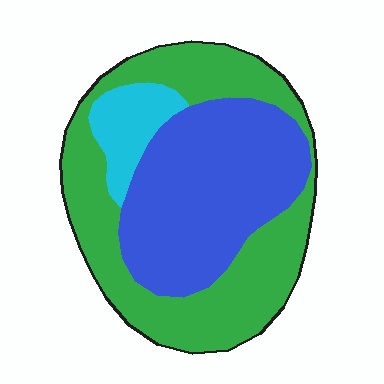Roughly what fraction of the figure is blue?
Blue takes up about two fifths (2/5) of the figure.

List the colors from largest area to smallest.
From largest to smallest: green, blue, cyan.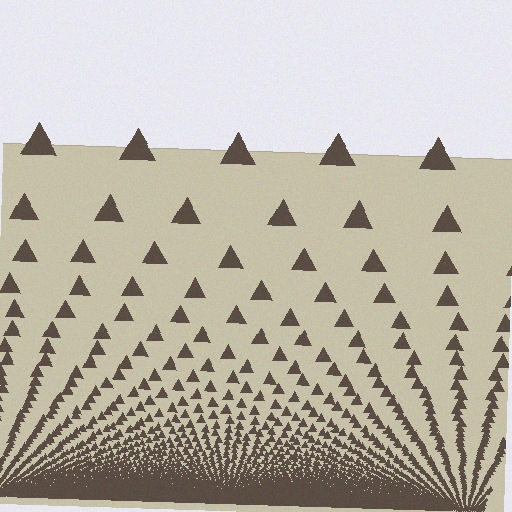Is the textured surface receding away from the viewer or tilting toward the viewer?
The surface appears to tilt toward the viewer. Texture elements get larger and sparser toward the top.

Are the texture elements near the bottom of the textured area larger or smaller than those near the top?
Smaller. The gradient is inverted — elements near the bottom are smaller and denser.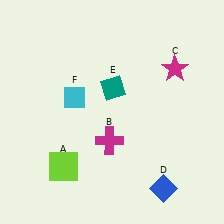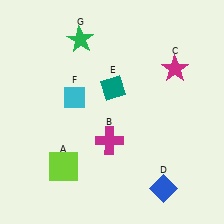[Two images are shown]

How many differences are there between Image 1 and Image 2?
There is 1 difference between the two images.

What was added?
A green star (G) was added in Image 2.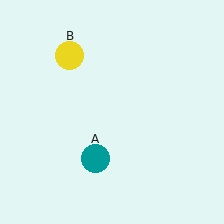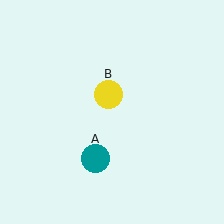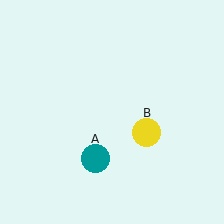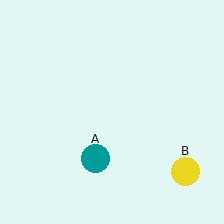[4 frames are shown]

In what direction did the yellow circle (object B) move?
The yellow circle (object B) moved down and to the right.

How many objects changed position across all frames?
1 object changed position: yellow circle (object B).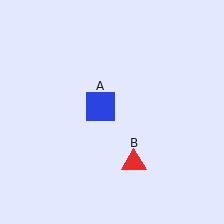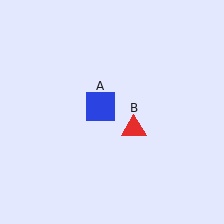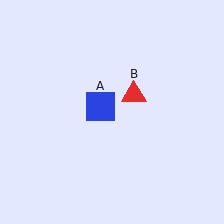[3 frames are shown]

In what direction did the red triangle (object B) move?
The red triangle (object B) moved up.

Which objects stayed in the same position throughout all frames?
Blue square (object A) remained stationary.